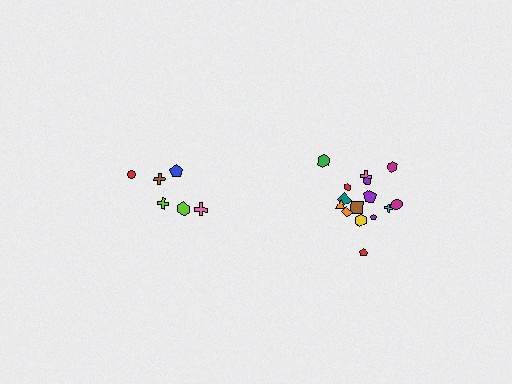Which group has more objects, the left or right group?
The right group.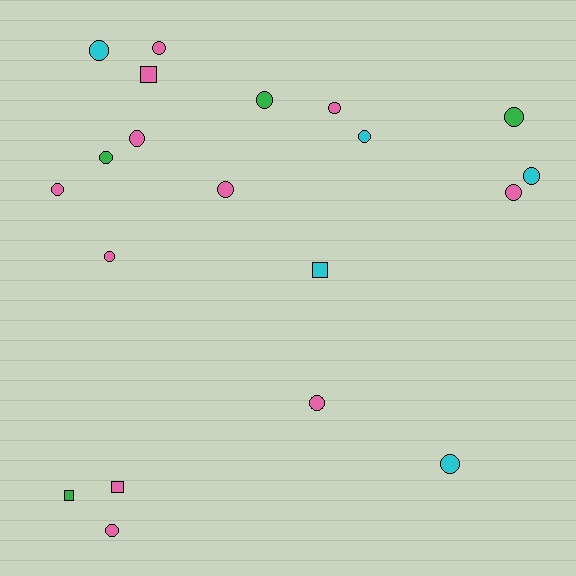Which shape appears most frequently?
Circle, with 16 objects.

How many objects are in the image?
There are 20 objects.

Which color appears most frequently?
Pink, with 11 objects.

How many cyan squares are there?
There is 1 cyan square.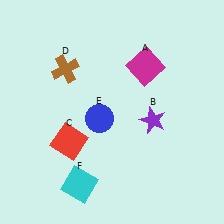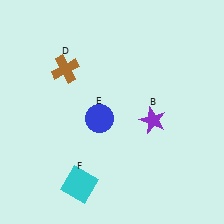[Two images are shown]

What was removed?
The magenta square (A), the red square (C) were removed in Image 2.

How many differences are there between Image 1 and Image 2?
There are 2 differences between the two images.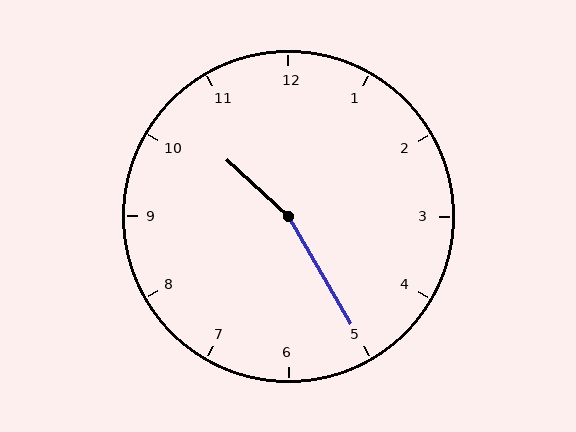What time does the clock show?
10:25.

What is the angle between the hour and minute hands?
Approximately 162 degrees.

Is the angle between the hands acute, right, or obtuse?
It is obtuse.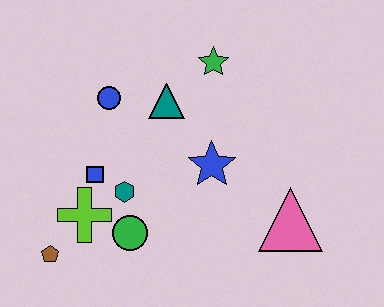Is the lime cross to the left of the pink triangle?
Yes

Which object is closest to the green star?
The teal triangle is closest to the green star.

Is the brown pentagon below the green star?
Yes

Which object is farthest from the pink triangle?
The brown pentagon is farthest from the pink triangle.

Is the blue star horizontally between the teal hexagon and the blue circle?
No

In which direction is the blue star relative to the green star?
The blue star is below the green star.